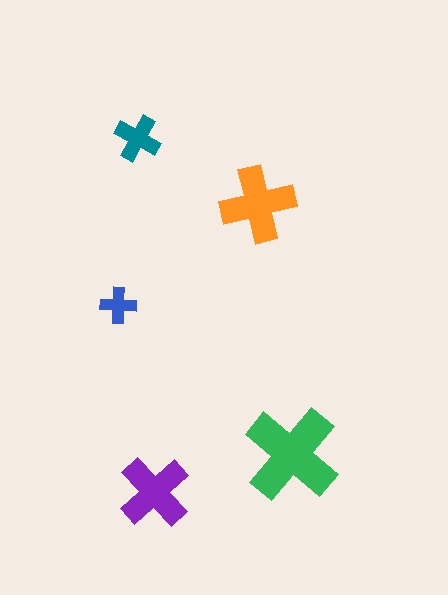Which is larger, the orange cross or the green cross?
The green one.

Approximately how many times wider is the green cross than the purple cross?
About 1.5 times wider.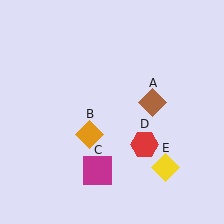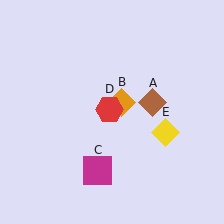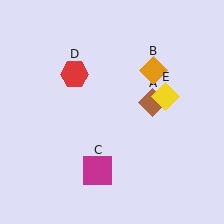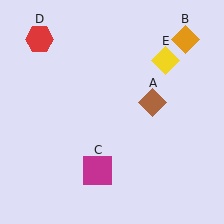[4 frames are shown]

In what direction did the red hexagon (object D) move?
The red hexagon (object D) moved up and to the left.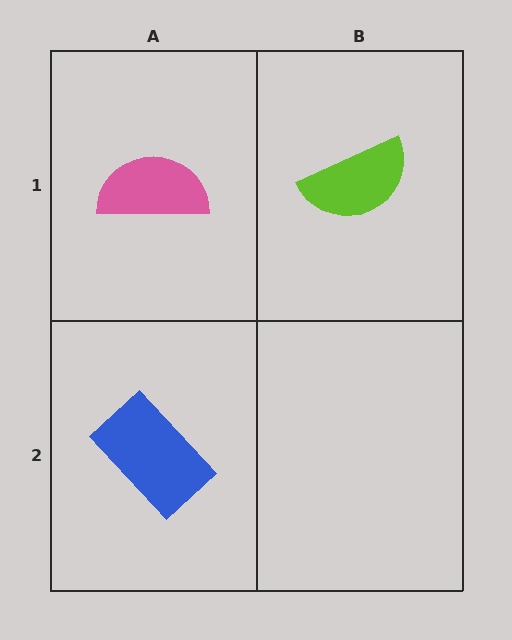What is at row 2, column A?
A blue rectangle.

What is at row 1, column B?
A lime semicircle.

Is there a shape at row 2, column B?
No, that cell is empty.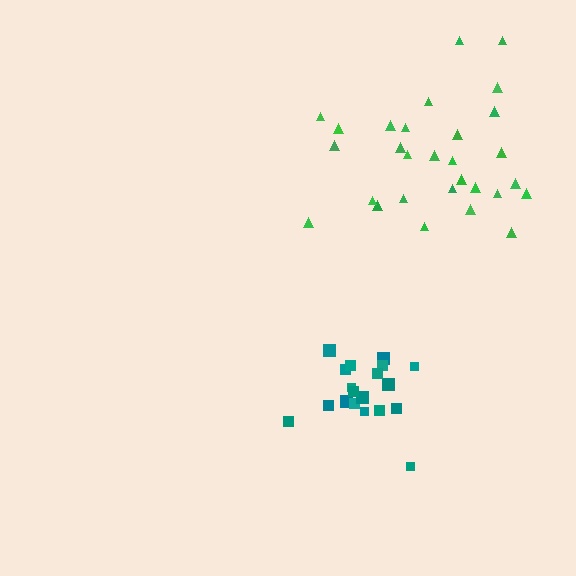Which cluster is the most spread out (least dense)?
Green.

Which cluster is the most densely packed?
Teal.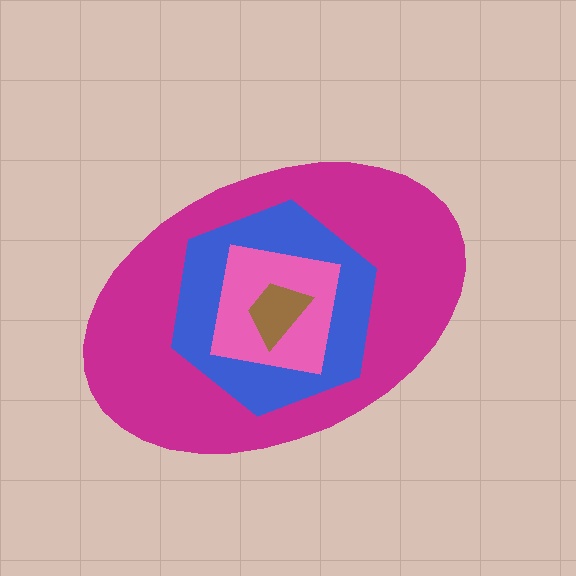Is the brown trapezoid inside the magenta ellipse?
Yes.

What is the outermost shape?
The magenta ellipse.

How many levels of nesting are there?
4.